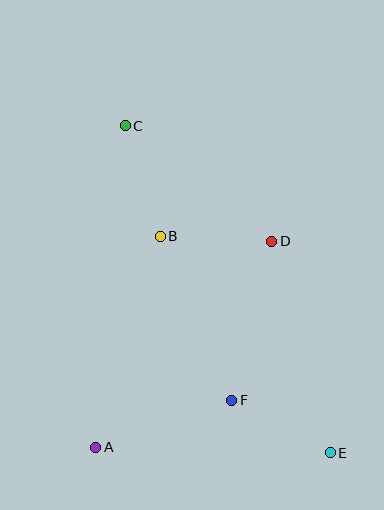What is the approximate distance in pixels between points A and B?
The distance between A and B is approximately 221 pixels.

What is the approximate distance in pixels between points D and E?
The distance between D and E is approximately 219 pixels.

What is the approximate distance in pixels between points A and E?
The distance between A and E is approximately 235 pixels.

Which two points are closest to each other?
Points E and F are closest to each other.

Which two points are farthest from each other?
Points C and E are farthest from each other.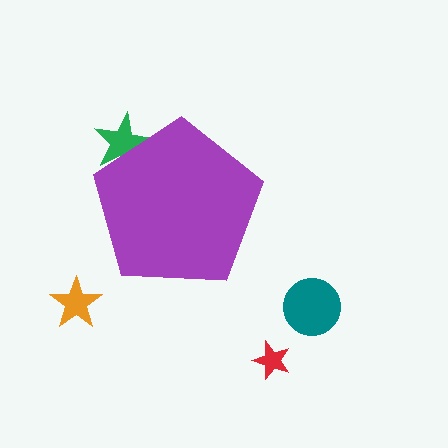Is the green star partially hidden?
Yes, the green star is partially hidden behind the purple pentagon.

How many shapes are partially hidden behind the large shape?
1 shape is partially hidden.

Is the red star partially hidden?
No, the red star is fully visible.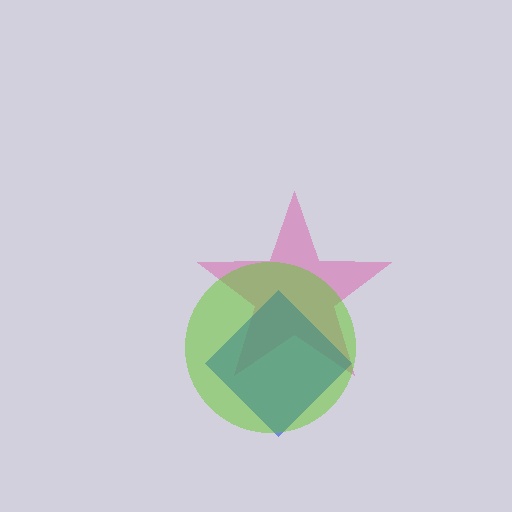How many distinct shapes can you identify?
There are 3 distinct shapes: a pink star, a blue diamond, a lime circle.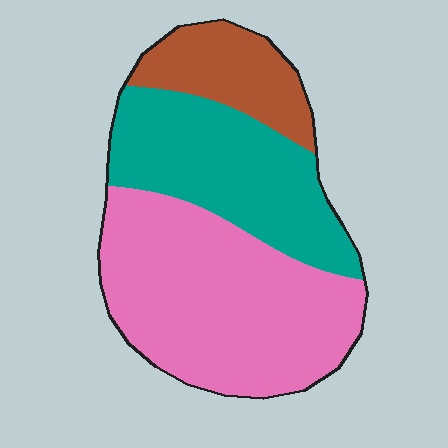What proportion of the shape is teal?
Teal covers about 35% of the shape.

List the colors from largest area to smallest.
From largest to smallest: pink, teal, brown.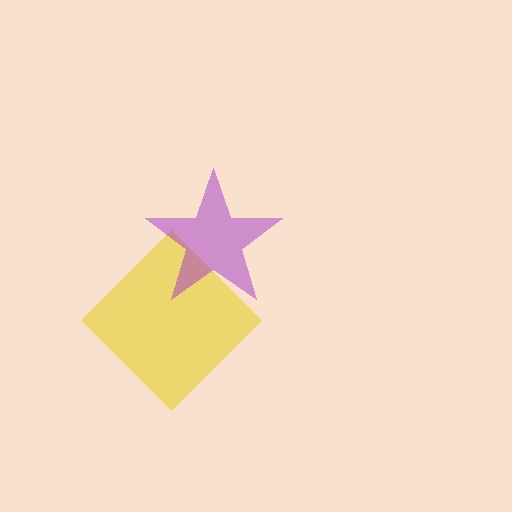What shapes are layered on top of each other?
The layered shapes are: a yellow diamond, a purple star.